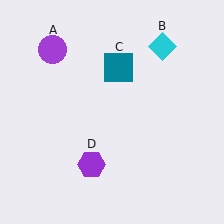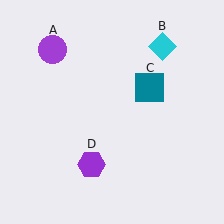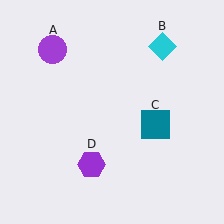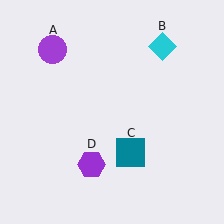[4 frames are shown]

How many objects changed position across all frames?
1 object changed position: teal square (object C).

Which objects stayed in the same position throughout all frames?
Purple circle (object A) and cyan diamond (object B) and purple hexagon (object D) remained stationary.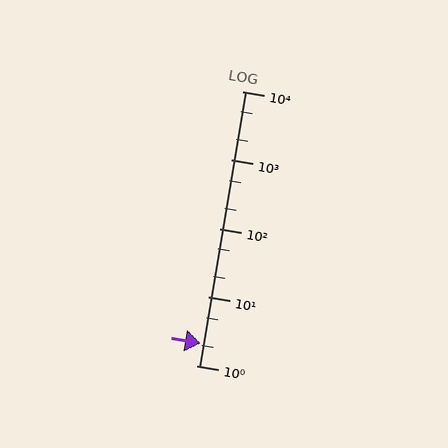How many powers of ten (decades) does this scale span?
The scale spans 4 decades, from 1 to 10000.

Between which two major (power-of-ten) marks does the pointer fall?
The pointer is between 1 and 10.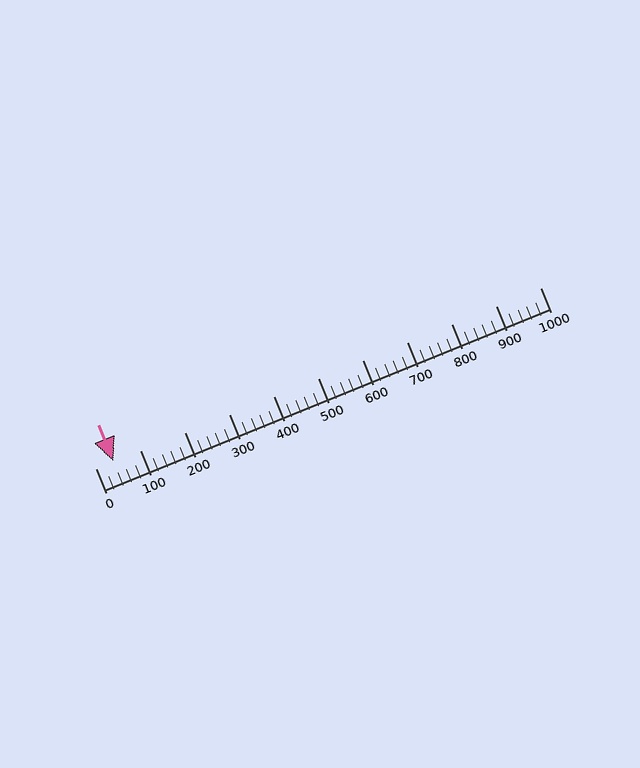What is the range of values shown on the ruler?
The ruler shows values from 0 to 1000.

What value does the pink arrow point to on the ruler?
The pink arrow points to approximately 40.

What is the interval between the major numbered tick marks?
The major tick marks are spaced 100 units apart.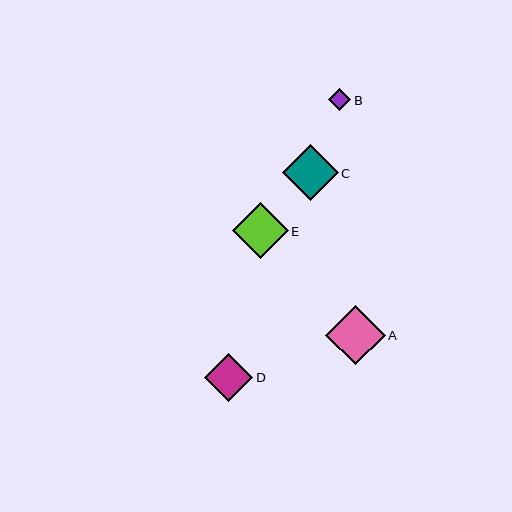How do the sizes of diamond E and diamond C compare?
Diamond E and diamond C are approximately the same size.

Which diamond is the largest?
Diamond A is the largest with a size of approximately 59 pixels.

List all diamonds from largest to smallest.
From largest to smallest: A, E, C, D, B.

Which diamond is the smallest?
Diamond B is the smallest with a size of approximately 22 pixels.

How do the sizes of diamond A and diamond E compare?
Diamond A and diamond E are approximately the same size.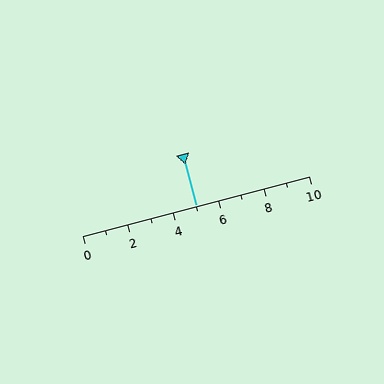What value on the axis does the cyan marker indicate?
The marker indicates approximately 5.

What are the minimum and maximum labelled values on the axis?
The axis runs from 0 to 10.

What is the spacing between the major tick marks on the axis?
The major ticks are spaced 2 apart.